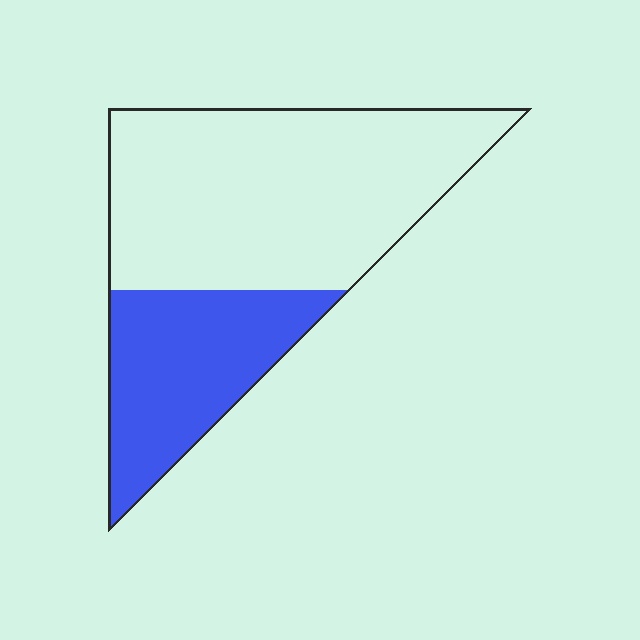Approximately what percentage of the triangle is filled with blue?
Approximately 35%.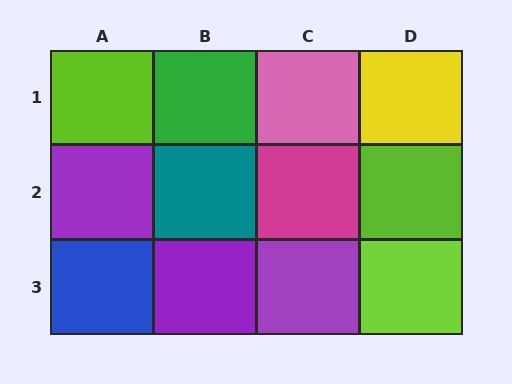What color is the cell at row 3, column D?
Lime.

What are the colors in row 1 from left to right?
Lime, green, pink, yellow.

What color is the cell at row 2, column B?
Teal.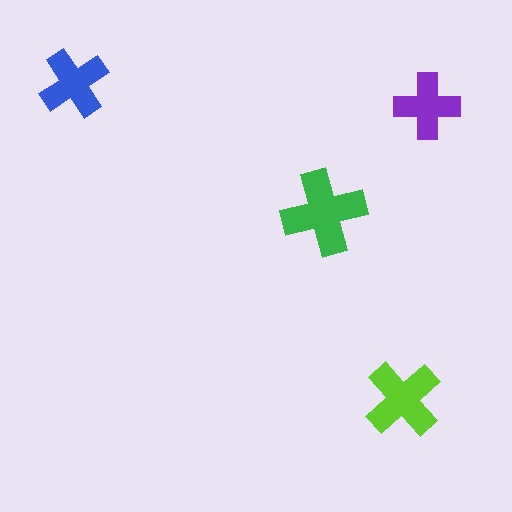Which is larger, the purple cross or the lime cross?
The lime one.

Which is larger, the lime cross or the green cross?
The green one.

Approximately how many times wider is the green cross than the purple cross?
About 1.5 times wider.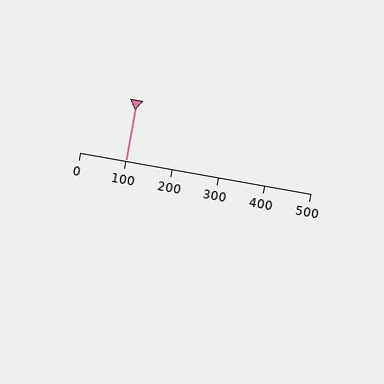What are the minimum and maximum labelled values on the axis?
The axis runs from 0 to 500.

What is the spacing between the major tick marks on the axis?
The major ticks are spaced 100 apart.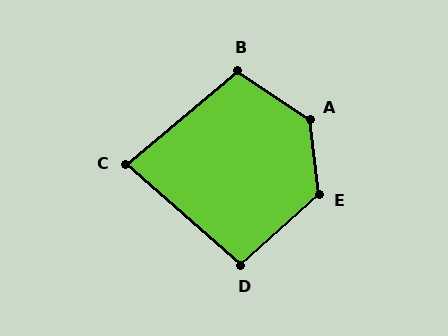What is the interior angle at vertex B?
Approximately 106 degrees (obtuse).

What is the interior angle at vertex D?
Approximately 97 degrees (obtuse).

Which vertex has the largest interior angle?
A, at approximately 131 degrees.